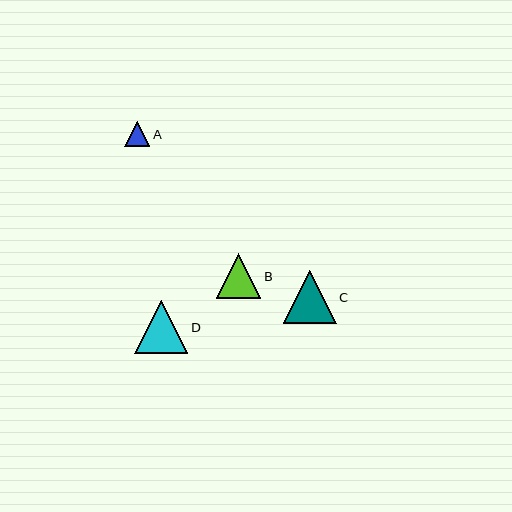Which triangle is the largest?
Triangle C is the largest with a size of approximately 53 pixels.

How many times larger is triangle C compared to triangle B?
Triangle C is approximately 1.2 times the size of triangle B.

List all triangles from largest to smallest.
From largest to smallest: C, D, B, A.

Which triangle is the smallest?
Triangle A is the smallest with a size of approximately 25 pixels.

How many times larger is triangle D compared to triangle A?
Triangle D is approximately 2.1 times the size of triangle A.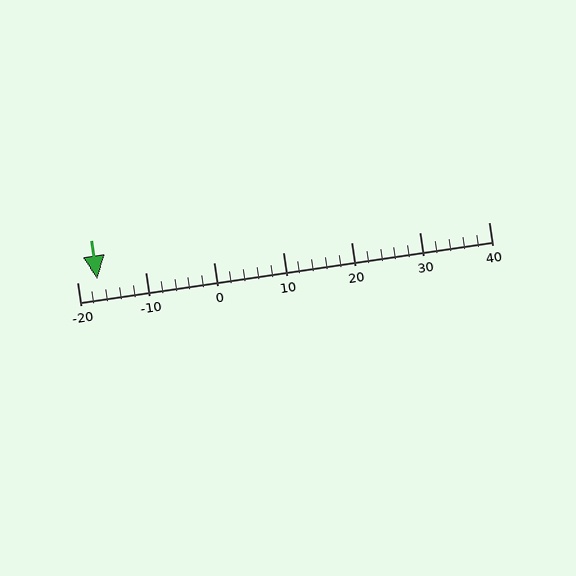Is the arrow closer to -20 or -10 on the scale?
The arrow is closer to -20.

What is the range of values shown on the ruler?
The ruler shows values from -20 to 40.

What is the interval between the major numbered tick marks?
The major tick marks are spaced 10 units apart.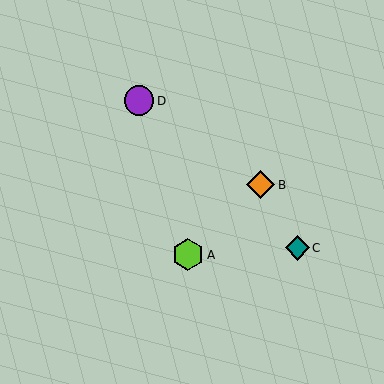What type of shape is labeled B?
Shape B is an orange diamond.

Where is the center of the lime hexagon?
The center of the lime hexagon is at (188, 255).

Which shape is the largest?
The lime hexagon (labeled A) is the largest.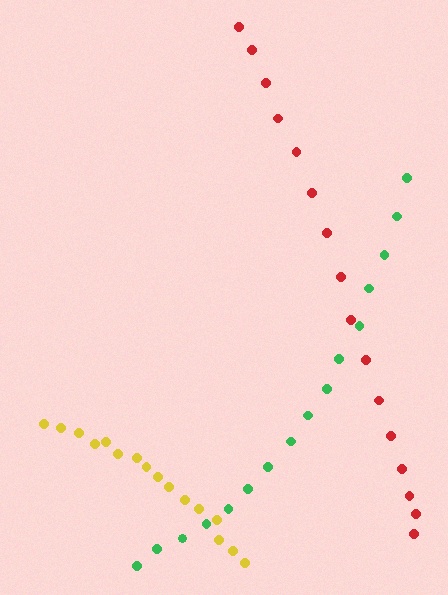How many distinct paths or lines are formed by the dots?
There are 3 distinct paths.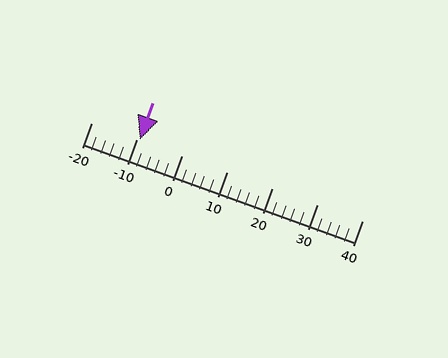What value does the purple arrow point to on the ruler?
The purple arrow points to approximately -9.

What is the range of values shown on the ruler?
The ruler shows values from -20 to 40.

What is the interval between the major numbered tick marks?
The major tick marks are spaced 10 units apart.